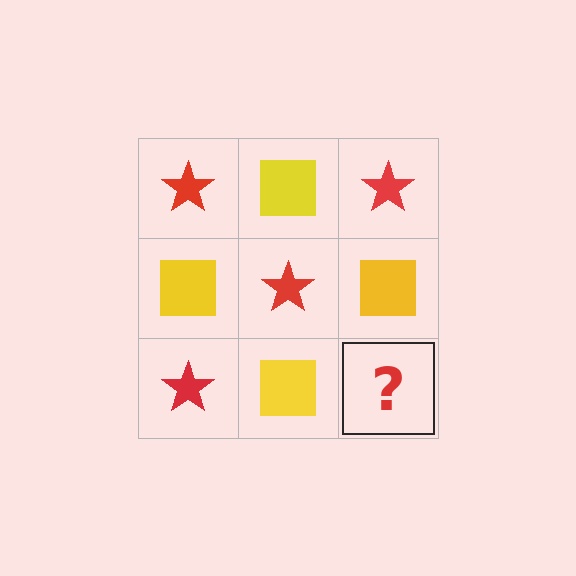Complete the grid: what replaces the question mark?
The question mark should be replaced with a red star.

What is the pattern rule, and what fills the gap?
The rule is that it alternates red star and yellow square in a checkerboard pattern. The gap should be filled with a red star.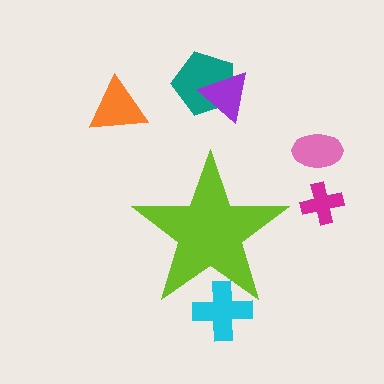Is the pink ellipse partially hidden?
No, the pink ellipse is fully visible.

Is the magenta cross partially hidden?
No, the magenta cross is fully visible.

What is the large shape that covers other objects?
A lime star.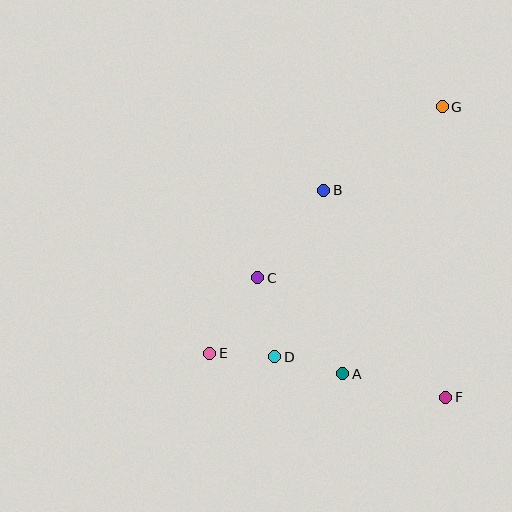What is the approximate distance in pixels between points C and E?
The distance between C and E is approximately 89 pixels.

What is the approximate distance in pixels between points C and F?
The distance between C and F is approximately 223 pixels.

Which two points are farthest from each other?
Points E and G are farthest from each other.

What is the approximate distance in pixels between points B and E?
The distance between B and E is approximately 199 pixels.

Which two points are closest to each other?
Points D and E are closest to each other.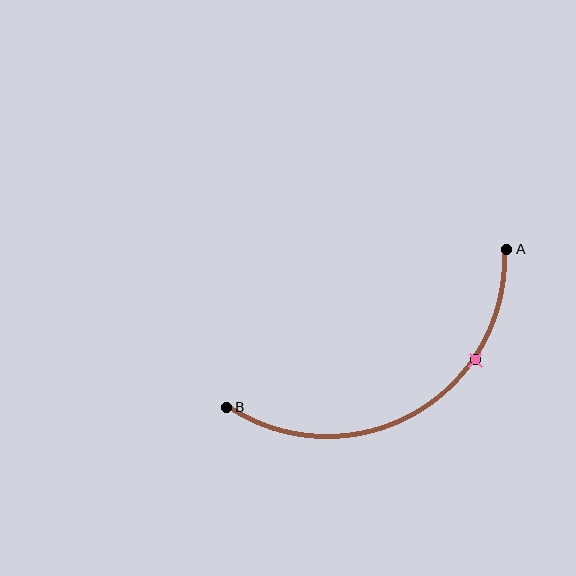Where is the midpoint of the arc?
The arc midpoint is the point on the curve farthest from the straight line joining A and B. It sits below that line.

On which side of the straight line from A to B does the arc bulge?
The arc bulges below the straight line connecting A and B.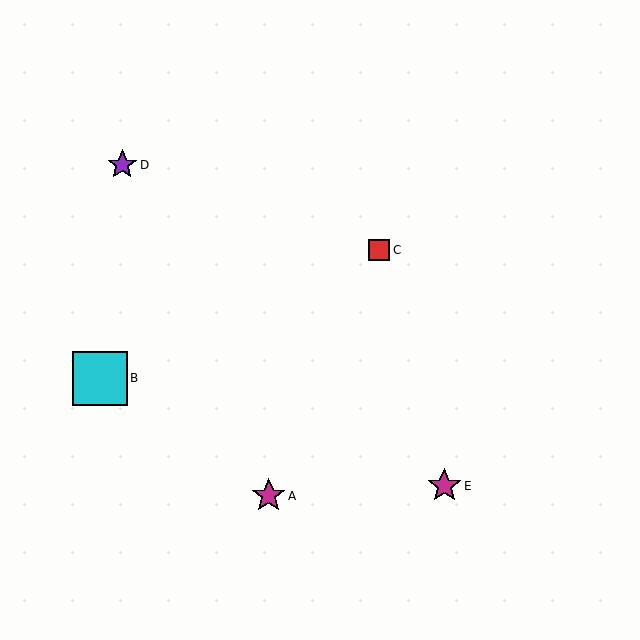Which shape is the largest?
The cyan square (labeled B) is the largest.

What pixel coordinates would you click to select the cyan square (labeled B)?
Click at (100, 379) to select the cyan square B.